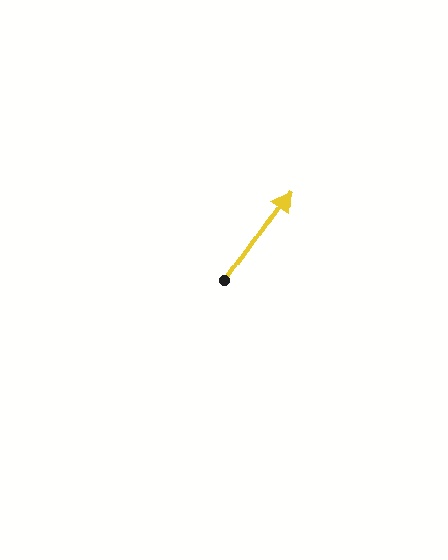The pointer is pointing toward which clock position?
Roughly 1 o'clock.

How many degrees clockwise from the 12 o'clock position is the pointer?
Approximately 35 degrees.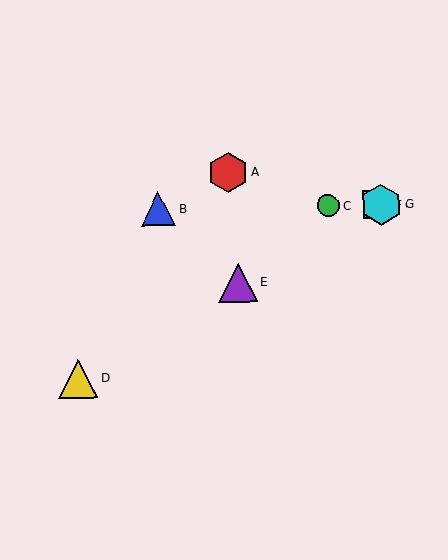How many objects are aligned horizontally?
4 objects (B, C, F, G) are aligned horizontally.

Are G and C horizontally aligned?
Yes, both are at y≈205.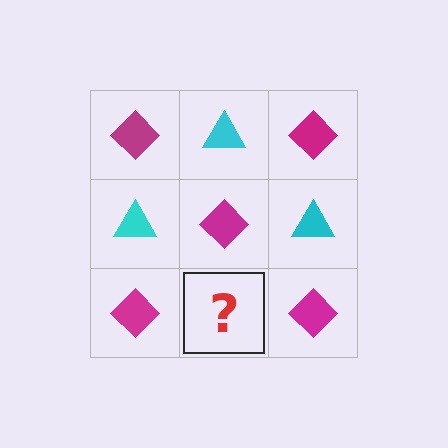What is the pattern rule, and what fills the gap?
The rule is that it alternates magenta diamond and cyan triangle in a checkerboard pattern. The gap should be filled with a cyan triangle.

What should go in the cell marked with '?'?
The missing cell should contain a cyan triangle.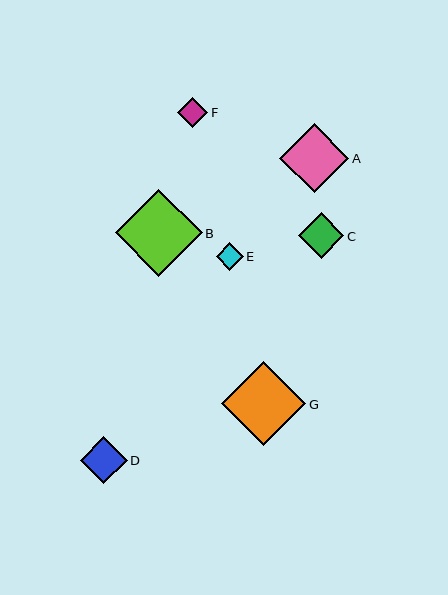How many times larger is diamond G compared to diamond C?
Diamond G is approximately 1.8 times the size of diamond C.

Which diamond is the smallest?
Diamond E is the smallest with a size of approximately 27 pixels.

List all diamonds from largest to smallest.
From largest to smallest: B, G, A, D, C, F, E.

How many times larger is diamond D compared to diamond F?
Diamond D is approximately 1.6 times the size of diamond F.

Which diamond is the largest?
Diamond B is the largest with a size of approximately 87 pixels.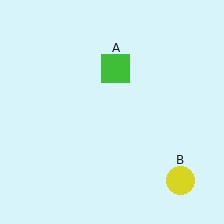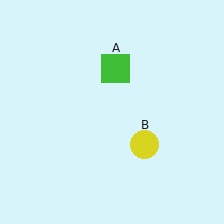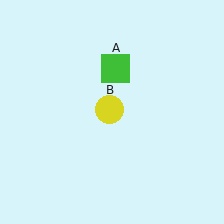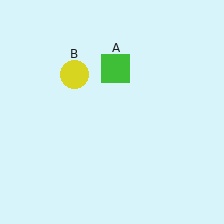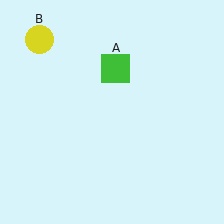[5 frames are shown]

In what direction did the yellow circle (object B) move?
The yellow circle (object B) moved up and to the left.